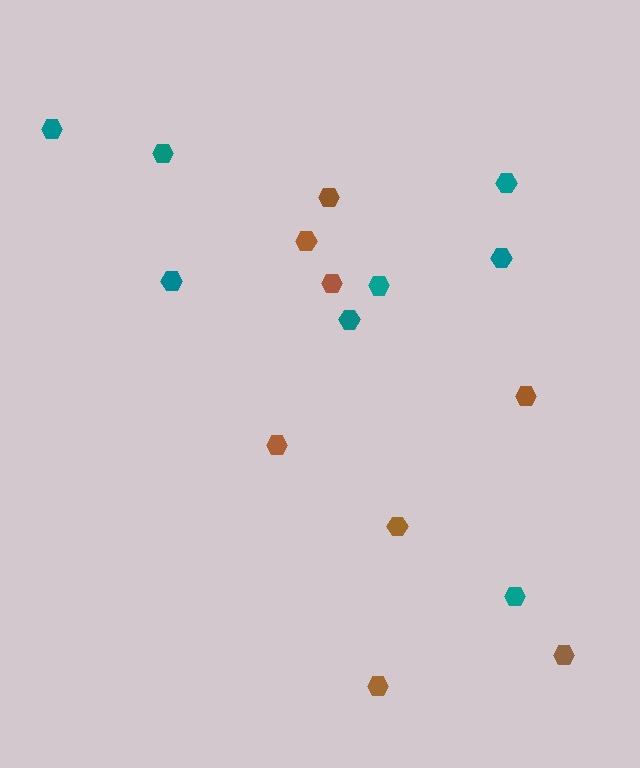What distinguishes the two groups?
There are 2 groups: one group of brown hexagons (8) and one group of teal hexagons (8).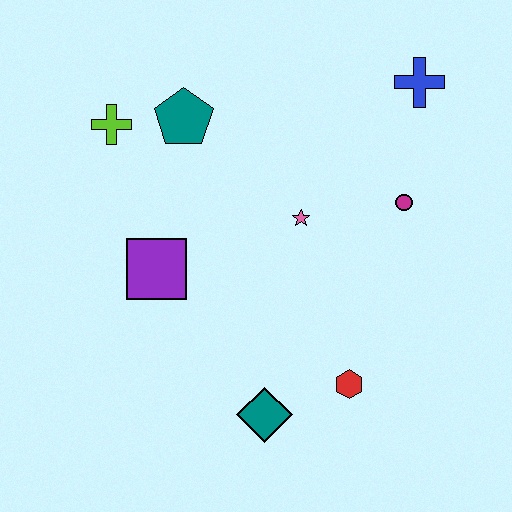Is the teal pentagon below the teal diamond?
No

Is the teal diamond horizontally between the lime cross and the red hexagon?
Yes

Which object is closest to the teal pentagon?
The lime cross is closest to the teal pentagon.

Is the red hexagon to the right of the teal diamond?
Yes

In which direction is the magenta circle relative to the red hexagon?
The magenta circle is above the red hexagon.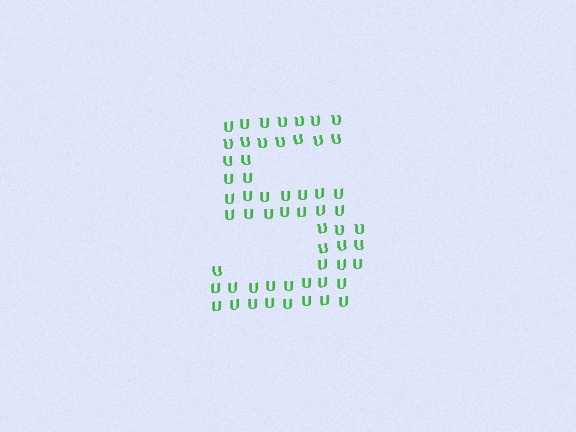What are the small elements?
The small elements are letter U's.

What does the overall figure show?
The overall figure shows the digit 5.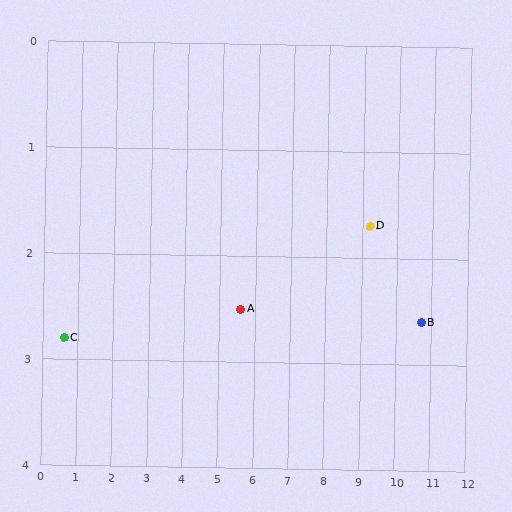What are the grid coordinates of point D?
Point D is at approximately (9.2, 1.7).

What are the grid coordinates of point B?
Point B is at approximately (10.7, 2.6).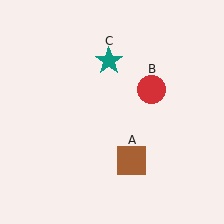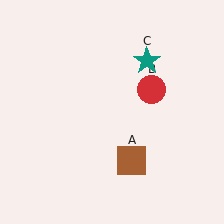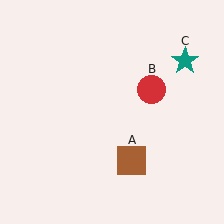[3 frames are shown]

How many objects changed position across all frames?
1 object changed position: teal star (object C).